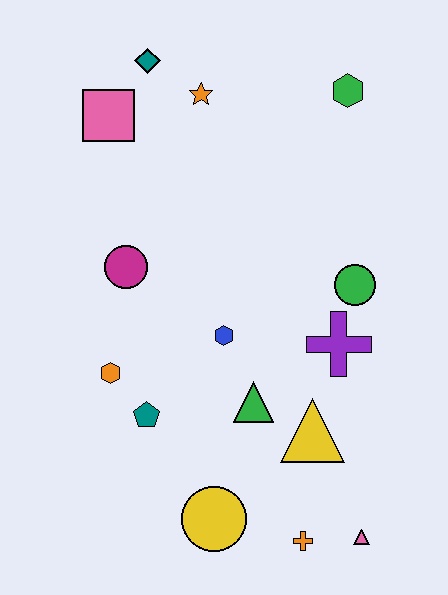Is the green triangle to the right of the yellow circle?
Yes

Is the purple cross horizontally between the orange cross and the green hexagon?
Yes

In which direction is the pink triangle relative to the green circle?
The pink triangle is below the green circle.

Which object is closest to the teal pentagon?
The orange hexagon is closest to the teal pentagon.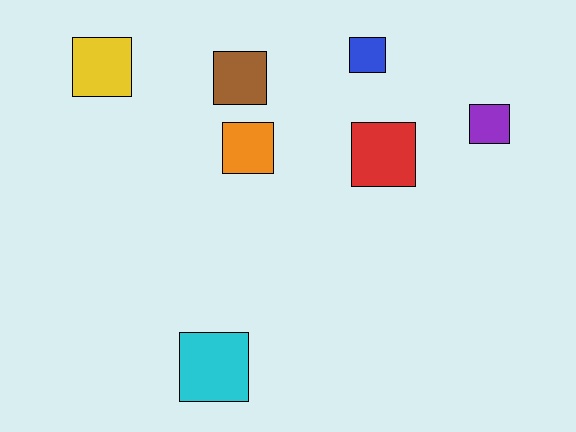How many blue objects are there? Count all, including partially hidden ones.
There is 1 blue object.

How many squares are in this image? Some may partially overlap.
There are 7 squares.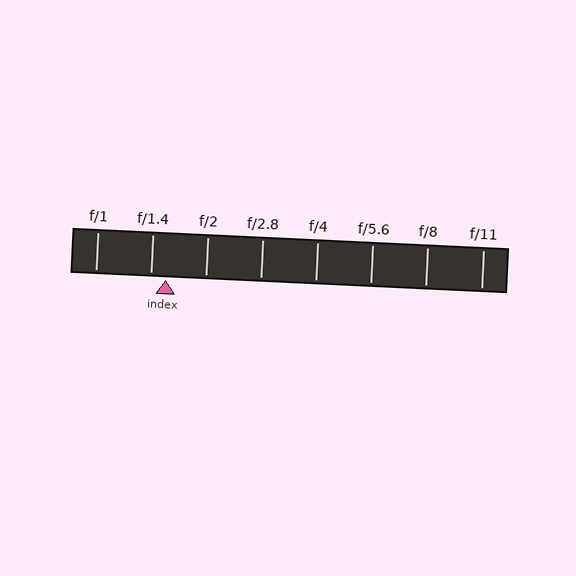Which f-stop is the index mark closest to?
The index mark is closest to f/1.4.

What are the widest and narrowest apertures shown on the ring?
The widest aperture shown is f/1 and the narrowest is f/11.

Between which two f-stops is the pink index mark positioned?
The index mark is between f/1.4 and f/2.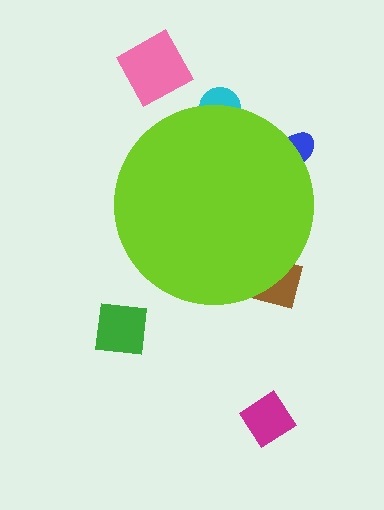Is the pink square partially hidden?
No, the pink square is fully visible.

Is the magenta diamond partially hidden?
No, the magenta diamond is fully visible.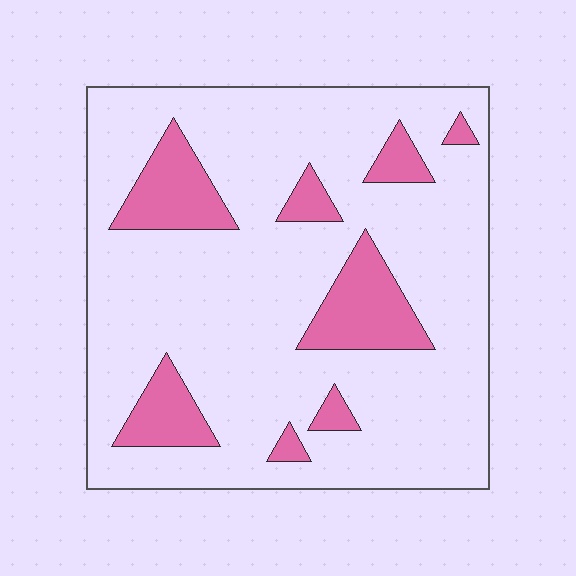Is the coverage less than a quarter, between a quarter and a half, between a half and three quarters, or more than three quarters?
Less than a quarter.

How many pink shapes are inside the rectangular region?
8.